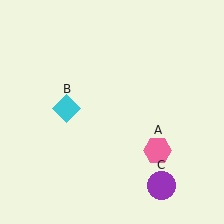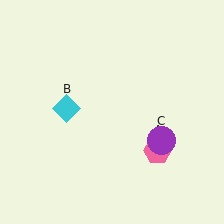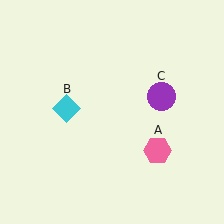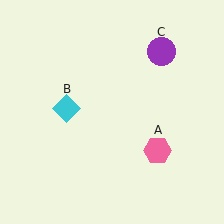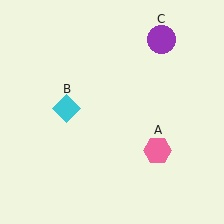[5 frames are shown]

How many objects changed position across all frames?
1 object changed position: purple circle (object C).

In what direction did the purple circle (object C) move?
The purple circle (object C) moved up.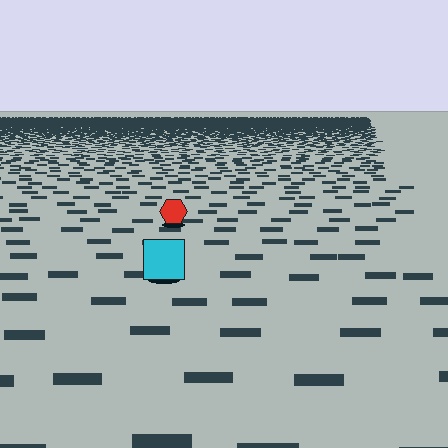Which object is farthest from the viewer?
The red hexagon is farthest from the viewer. It appears smaller and the ground texture around it is denser.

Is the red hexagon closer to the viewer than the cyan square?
No. The cyan square is closer — you can tell from the texture gradient: the ground texture is coarser near it.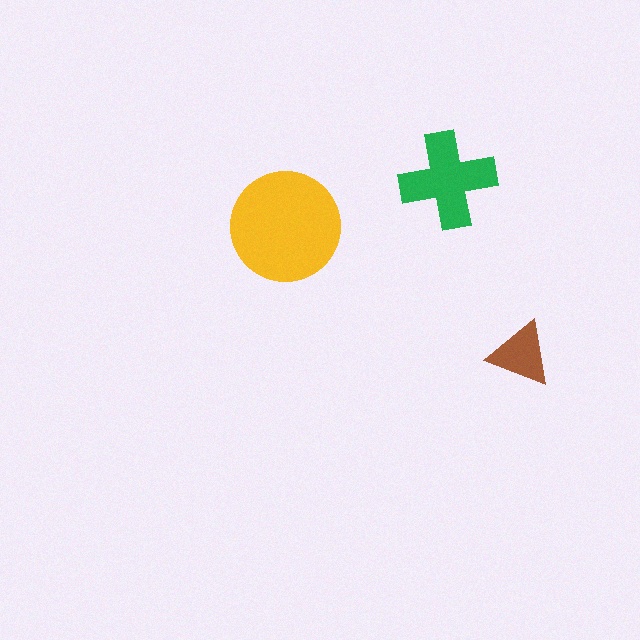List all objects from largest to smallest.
The yellow circle, the green cross, the brown triangle.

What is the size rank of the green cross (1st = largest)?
2nd.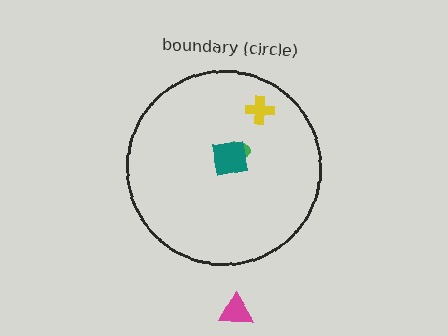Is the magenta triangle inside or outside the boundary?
Outside.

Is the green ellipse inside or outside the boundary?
Inside.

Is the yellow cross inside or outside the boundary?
Inside.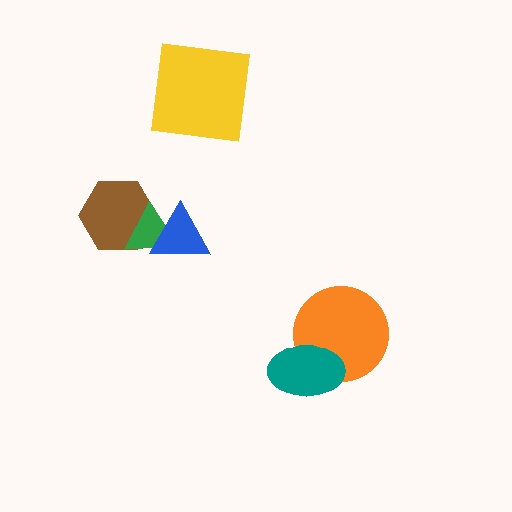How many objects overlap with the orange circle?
1 object overlaps with the orange circle.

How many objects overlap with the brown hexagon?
2 objects overlap with the brown hexagon.